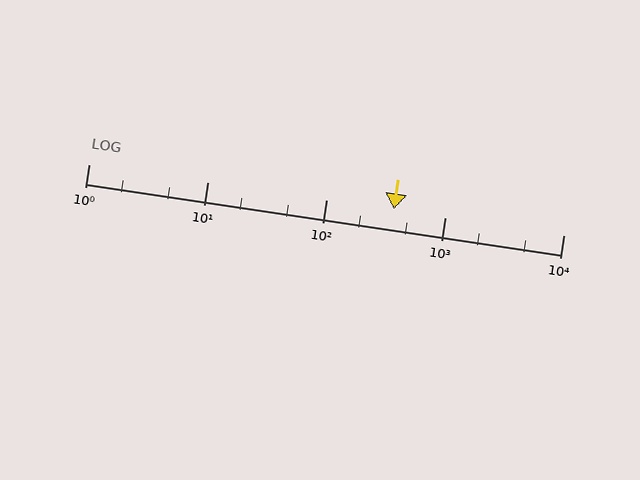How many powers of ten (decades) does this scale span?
The scale spans 4 decades, from 1 to 10000.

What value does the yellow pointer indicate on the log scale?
The pointer indicates approximately 370.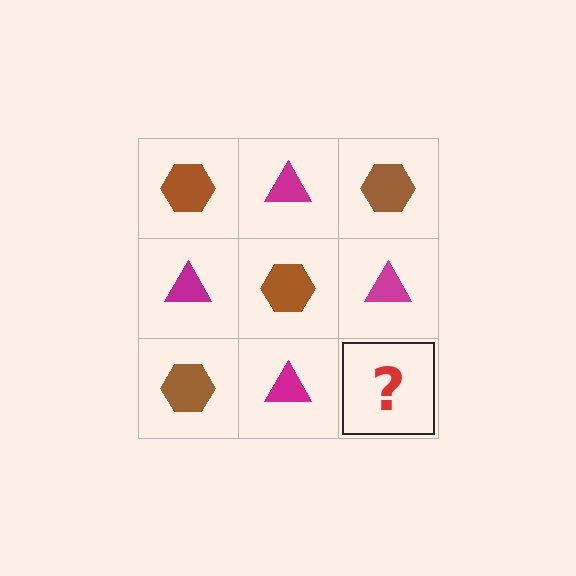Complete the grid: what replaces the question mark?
The question mark should be replaced with a brown hexagon.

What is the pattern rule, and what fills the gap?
The rule is that it alternates brown hexagon and magenta triangle in a checkerboard pattern. The gap should be filled with a brown hexagon.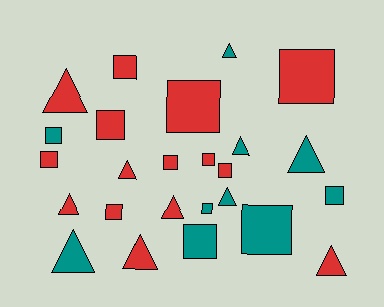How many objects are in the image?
There are 25 objects.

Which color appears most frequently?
Red, with 15 objects.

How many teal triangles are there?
There are 5 teal triangles.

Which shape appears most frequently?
Square, with 14 objects.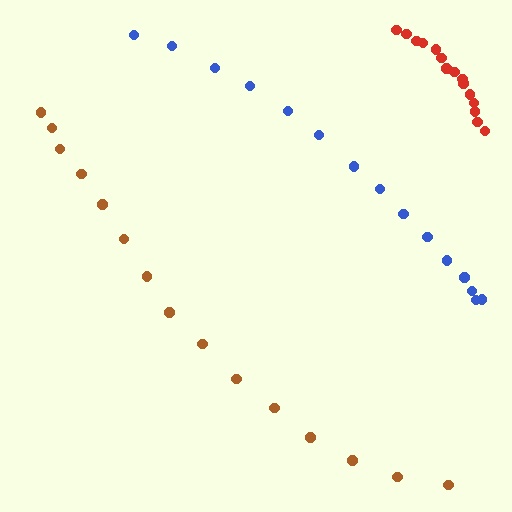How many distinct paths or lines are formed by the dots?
There are 3 distinct paths.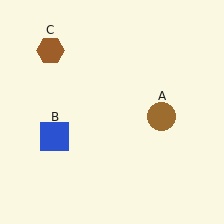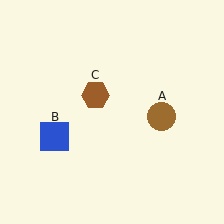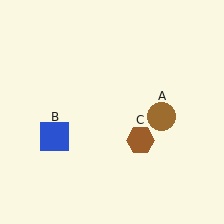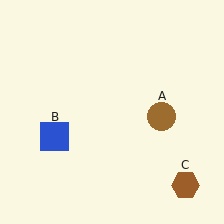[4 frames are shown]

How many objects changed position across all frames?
1 object changed position: brown hexagon (object C).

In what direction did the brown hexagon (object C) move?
The brown hexagon (object C) moved down and to the right.